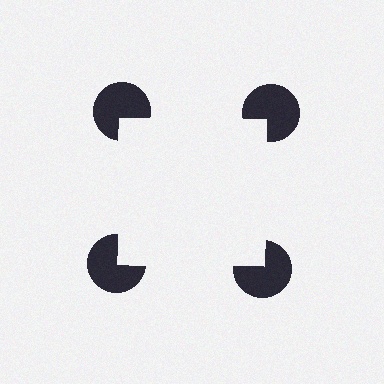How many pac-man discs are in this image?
There are 4 — one at each vertex of the illusory square.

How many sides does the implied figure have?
4 sides.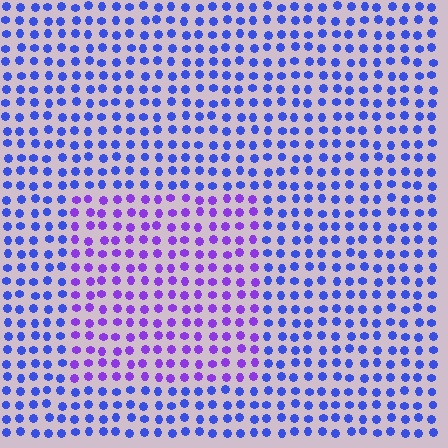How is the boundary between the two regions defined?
The boundary is defined purely by a slight shift in hue (about 39 degrees). Spacing, size, and orientation are identical on both sides.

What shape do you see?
I see a rectangle.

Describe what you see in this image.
The image is filled with small blue elements in a uniform arrangement. A rectangle-shaped region is visible where the elements are tinted to a slightly different hue, forming a subtle color boundary.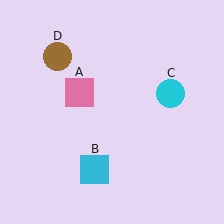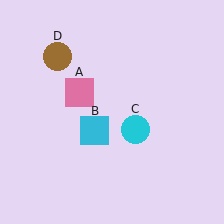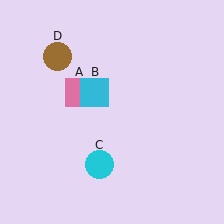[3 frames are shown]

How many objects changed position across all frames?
2 objects changed position: cyan square (object B), cyan circle (object C).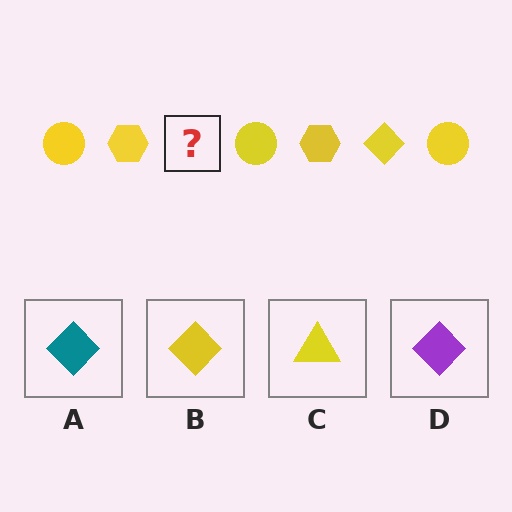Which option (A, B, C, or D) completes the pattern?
B.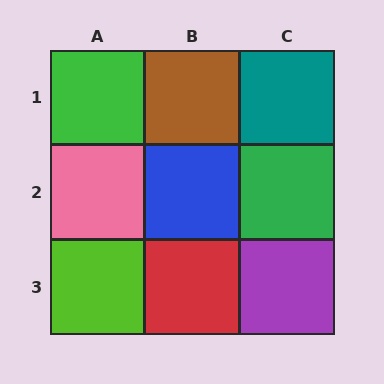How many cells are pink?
1 cell is pink.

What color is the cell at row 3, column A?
Lime.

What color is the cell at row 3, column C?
Purple.